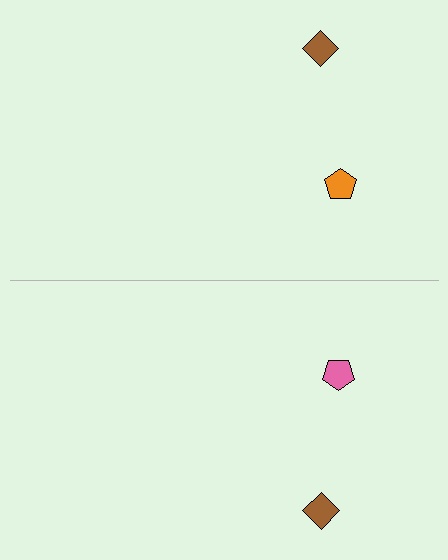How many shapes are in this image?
There are 4 shapes in this image.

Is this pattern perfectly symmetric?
No, the pattern is not perfectly symmetric. The pink pentagon on the bottom side breaks the symmetry — its mirror counterpart is orange.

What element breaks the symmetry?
The pink pentagon on the bottom side breaks the symmetry — its mirror counterpart is orange.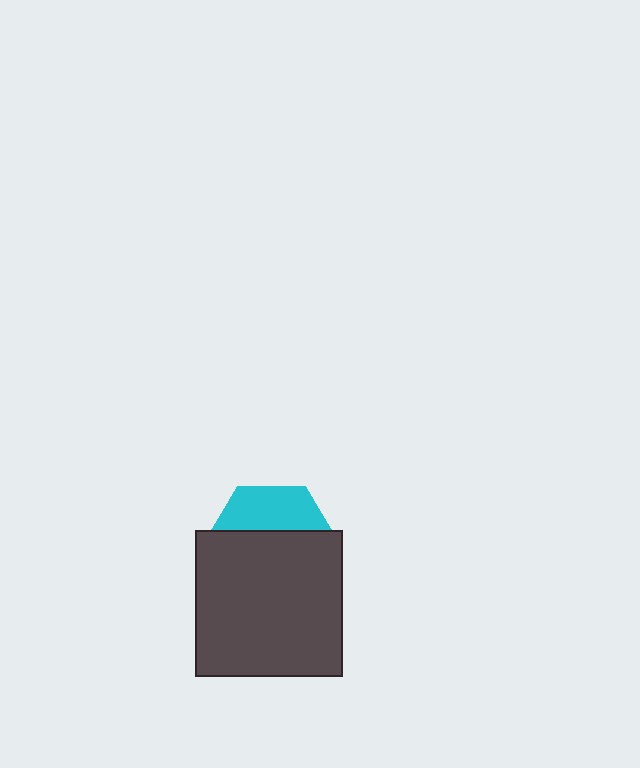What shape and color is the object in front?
The object in front is a dark gray square.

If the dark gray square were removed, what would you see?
You would see the complete cyan hexagon.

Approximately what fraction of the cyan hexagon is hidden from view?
Roughly 67% of the cyan hexagon is hidden behind the dark gray square.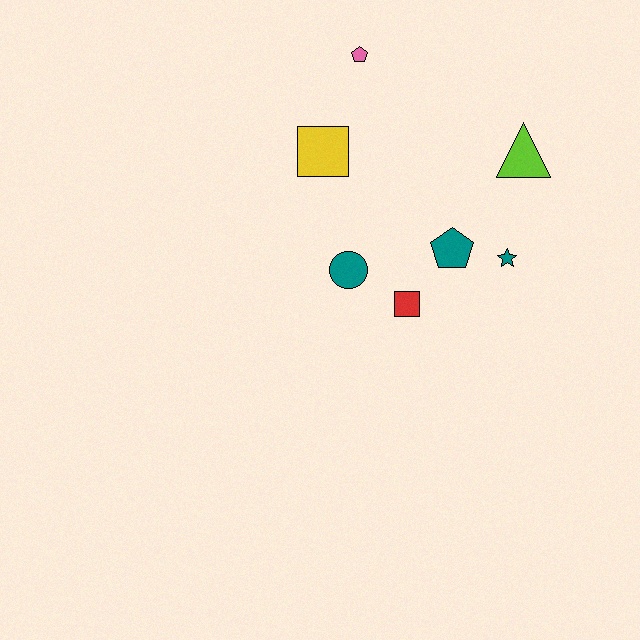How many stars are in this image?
There is 1 star.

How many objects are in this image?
There are 7 objects.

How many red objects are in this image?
There is 1 red object.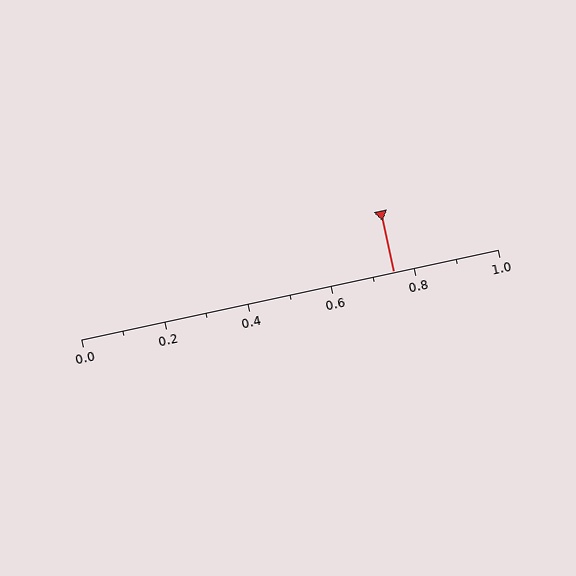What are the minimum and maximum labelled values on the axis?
The axis runs from 0.0 to 1.0.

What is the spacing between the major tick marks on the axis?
The major ticks are spaced 0.2 apart.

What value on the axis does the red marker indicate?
The marker indicates approximately 0.75.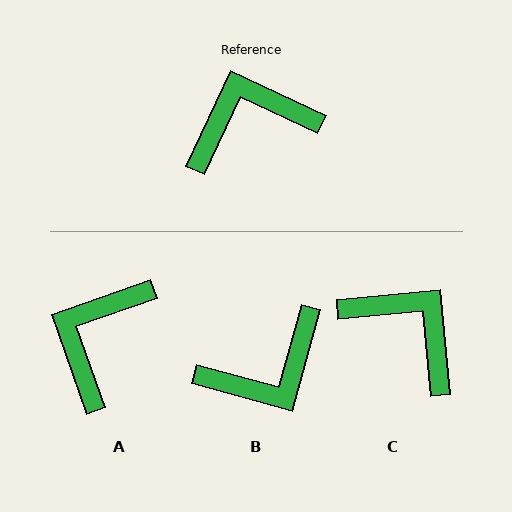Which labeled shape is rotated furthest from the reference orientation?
B, about 170 degrees away.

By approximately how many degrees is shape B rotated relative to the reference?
Approximately 170 degrees clockwise.